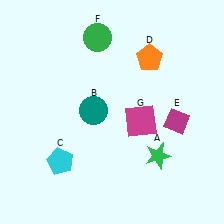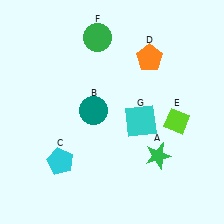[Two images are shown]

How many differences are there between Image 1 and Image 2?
There are 2 differences between the two images.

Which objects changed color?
E changed from magenta to lime. G changed from magenta to cyan.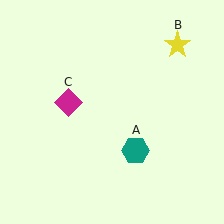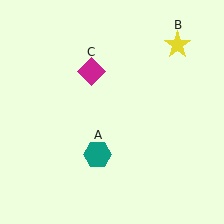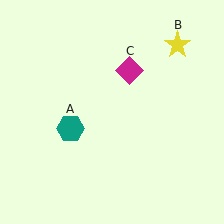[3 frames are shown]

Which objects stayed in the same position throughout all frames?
Yellow star (object B) remained stationary.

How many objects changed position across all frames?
2 objects changed position: teal hexagon (object A), magenta diamond (object C).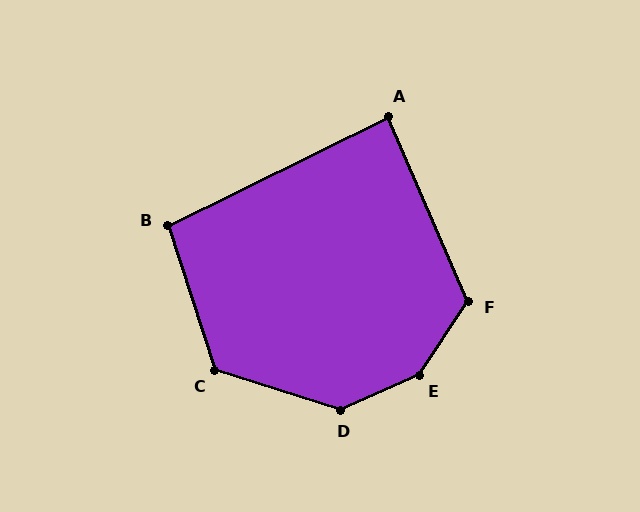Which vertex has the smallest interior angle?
A, at approximately 87 degrees.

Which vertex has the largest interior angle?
E, at approximately 147 degrees.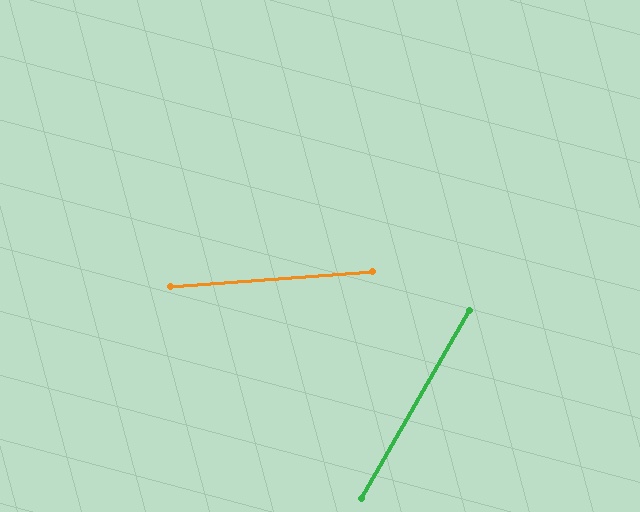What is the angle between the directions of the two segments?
Approximately 56 degrees.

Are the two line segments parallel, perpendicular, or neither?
Neither parallel nor perpendicular — they differ by about 56°.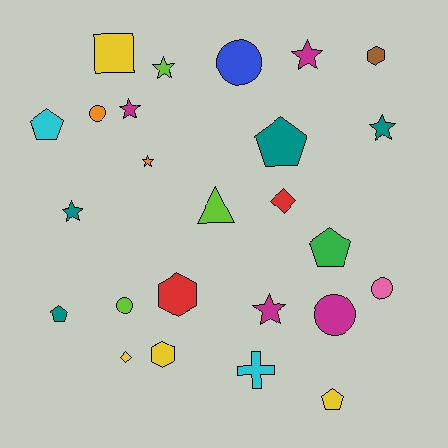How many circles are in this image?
There are 5 circles.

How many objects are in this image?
There are 25 objects.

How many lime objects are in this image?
There are 3 lime objects.